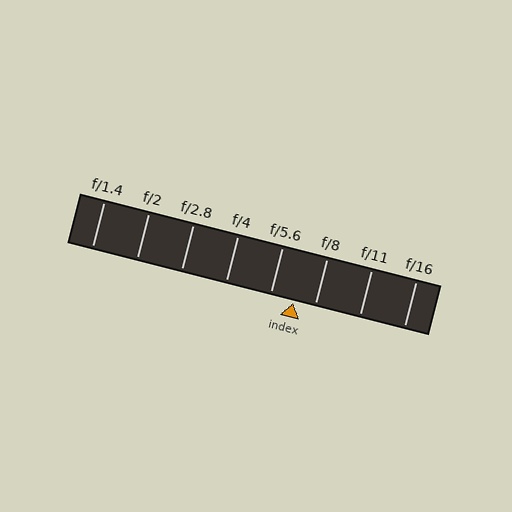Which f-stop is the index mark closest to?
The index mark is closest to f/8.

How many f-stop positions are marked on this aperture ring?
There are 8 f-stop positions marked.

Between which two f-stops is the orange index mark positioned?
The index mark is between f/5.6 and f/8.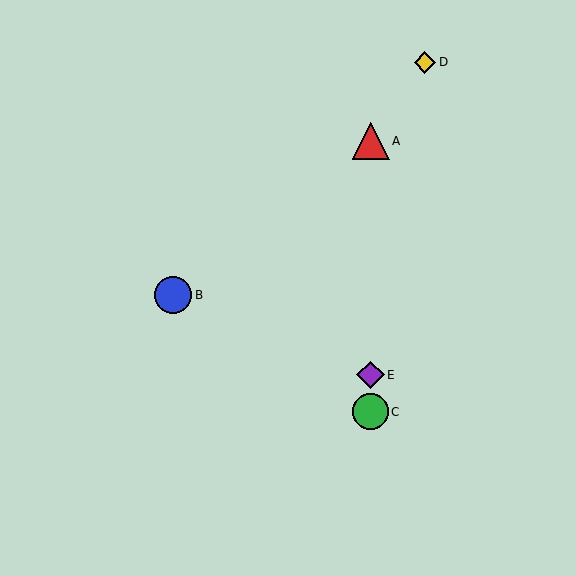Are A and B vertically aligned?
No, A is at x≈371 and B is at x≈173.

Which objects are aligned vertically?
Objects A, C, E are aligned vertically.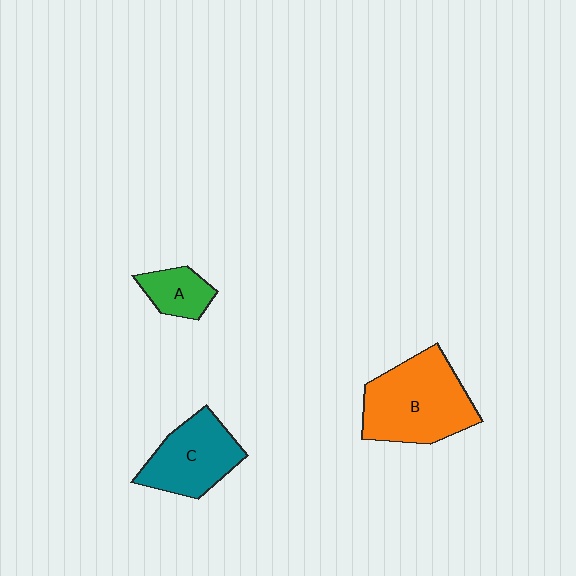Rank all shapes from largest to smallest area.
From largest to smallest: B (orange), C (teal), A (green).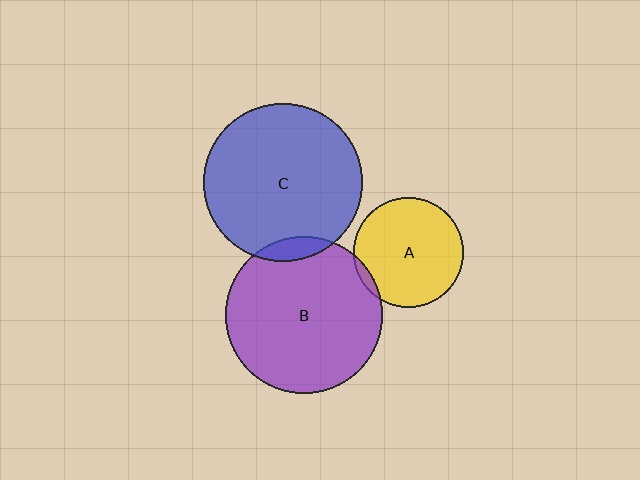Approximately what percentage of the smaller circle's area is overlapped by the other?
Approximately 5%.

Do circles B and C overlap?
Yes.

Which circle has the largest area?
Circle C (blue).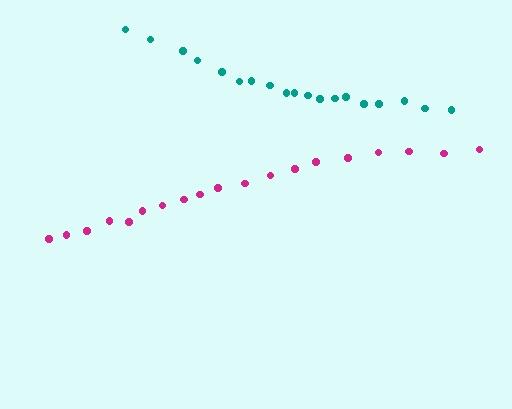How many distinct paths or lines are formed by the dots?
There are 2 distinct paths.